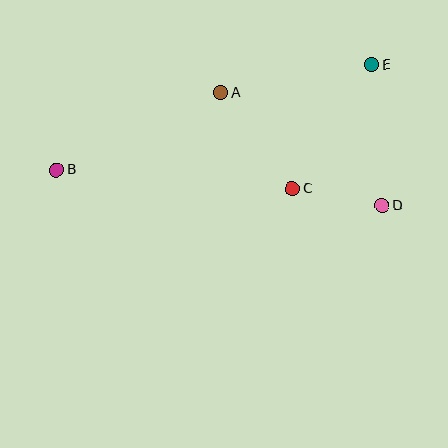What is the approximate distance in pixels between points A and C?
The distance between A and C is approximately 120 pixels.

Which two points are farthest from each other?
Points B and E are farthest from each other.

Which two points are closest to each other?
Points C and D are closest to each other.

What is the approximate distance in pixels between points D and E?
The distance between D and E is approximately 141 pixels.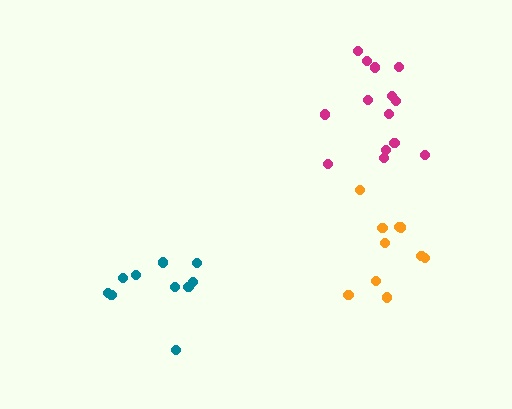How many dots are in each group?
Group 1: 10 dots, Group 2: 10 dots, Group 3: 14 dots (34 total).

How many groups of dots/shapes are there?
There are 3 groups.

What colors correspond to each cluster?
The clusters are colored: orange, teal, magenta.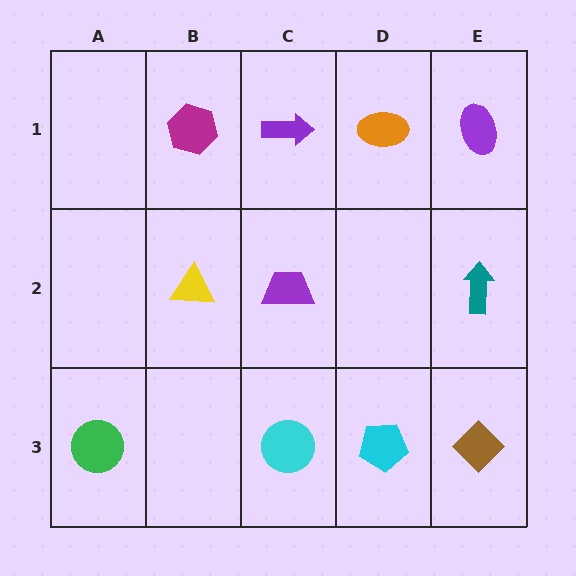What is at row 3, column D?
A cyan pentagon.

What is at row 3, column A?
A green circle.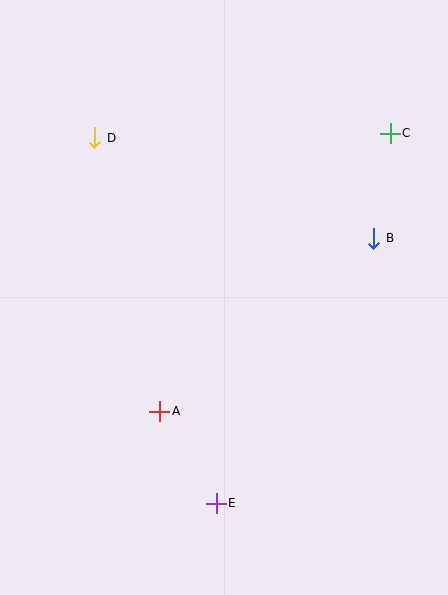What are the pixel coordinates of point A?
Point A is at (160, 411).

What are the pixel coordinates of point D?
Point D is at (95, 138).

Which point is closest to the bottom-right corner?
Point E is closest to the bottom-right corner.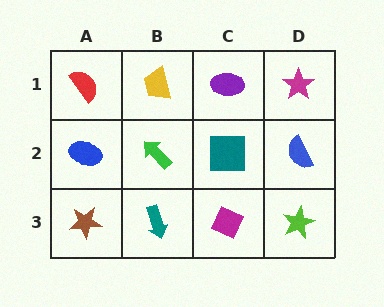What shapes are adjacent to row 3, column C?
A teal square (row 2, column C), a teal arrow (row 3, column B), a lime star (row 3, column D).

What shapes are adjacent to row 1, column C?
A teal square (row 2, column C), a yellow trapezoid (row 1, column B), a magenta star (row 1, column D).